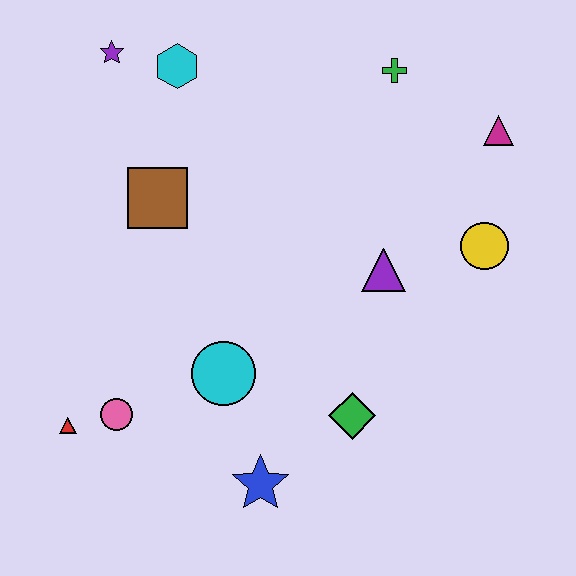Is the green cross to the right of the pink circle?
Yes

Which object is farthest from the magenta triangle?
The red triangle is farthest from the magenta triangle.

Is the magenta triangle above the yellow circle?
Yes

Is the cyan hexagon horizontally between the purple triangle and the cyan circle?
No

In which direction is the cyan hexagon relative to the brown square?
The cyan hexagon is above the brown square.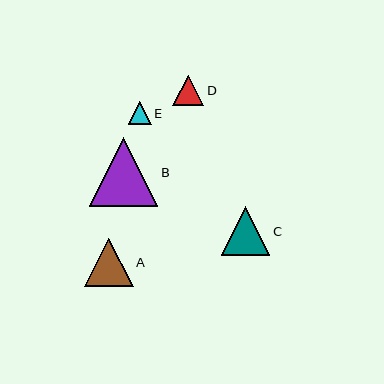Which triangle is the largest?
Triangle B is the largest with a size of approximately 69 pixels.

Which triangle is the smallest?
Triangle E is the smallest with a size of approximately 23 pixels.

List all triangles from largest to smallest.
From largest to smallest: B, A, C, D, E.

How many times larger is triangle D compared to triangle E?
Triangle D is approximately 1.4 times the size of triangle E.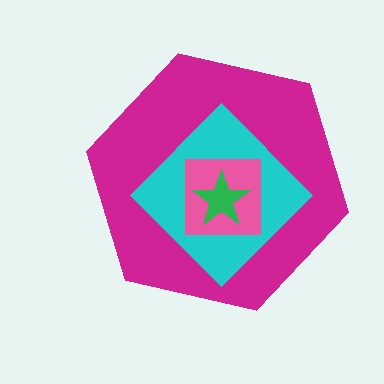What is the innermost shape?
The green star.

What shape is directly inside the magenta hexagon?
The cyan diamond.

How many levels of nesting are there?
4.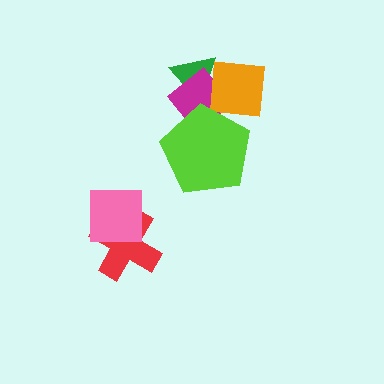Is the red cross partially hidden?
Yes, it is partially covered by another shape.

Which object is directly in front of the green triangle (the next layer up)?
The magenta diamond is directly in front of the green triangle.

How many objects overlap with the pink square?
1 object overlaps with the pink square.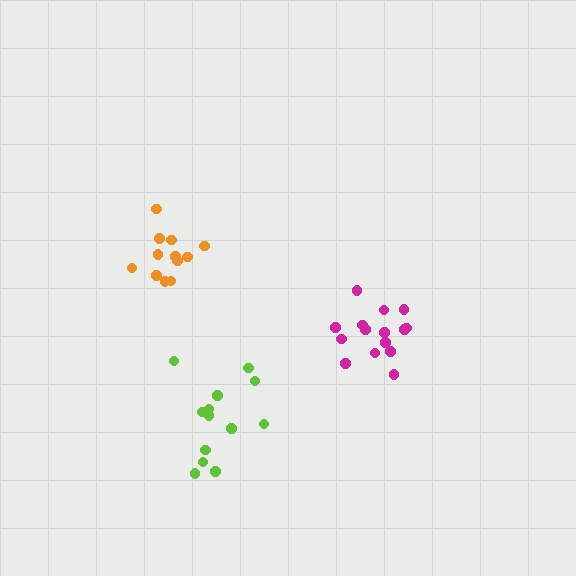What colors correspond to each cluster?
The clusters are colored: orange, magenta, lime.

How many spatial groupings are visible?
There are 3 spatial groupings.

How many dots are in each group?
Group 1: 12 dots, Group 2: 15 dots, Group 3: 13 dots (40 total).